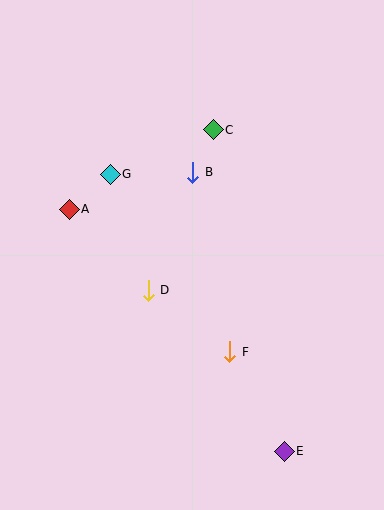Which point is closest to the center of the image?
Point D at (148, 290) is closest to the center.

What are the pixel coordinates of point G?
Point G is at (110, 174).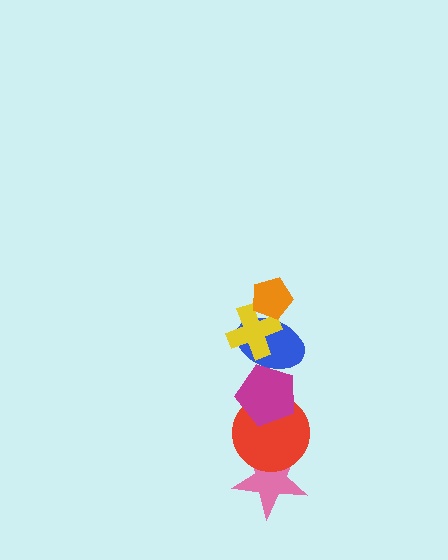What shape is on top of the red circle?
The magenta pentagon is on top of the red circle.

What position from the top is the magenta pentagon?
The magenta pentagon is 4th from the top.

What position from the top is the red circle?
The red circle is 5th from the top.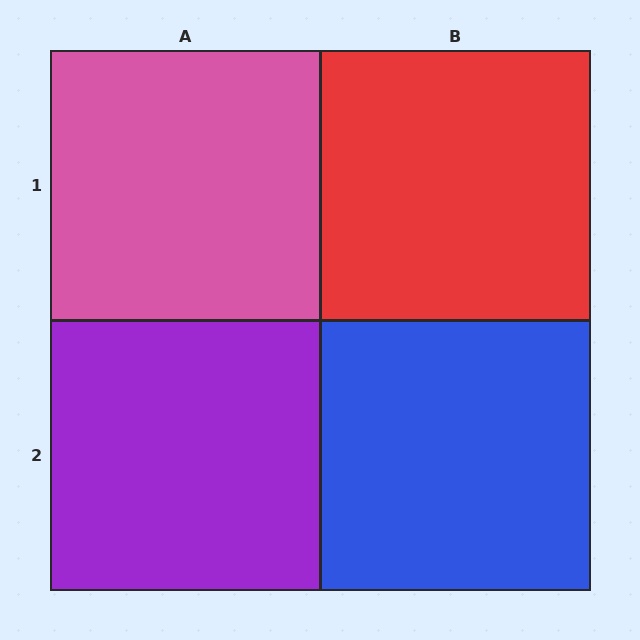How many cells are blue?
1 cell is blue.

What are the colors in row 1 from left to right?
Pink, red.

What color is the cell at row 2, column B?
Blue.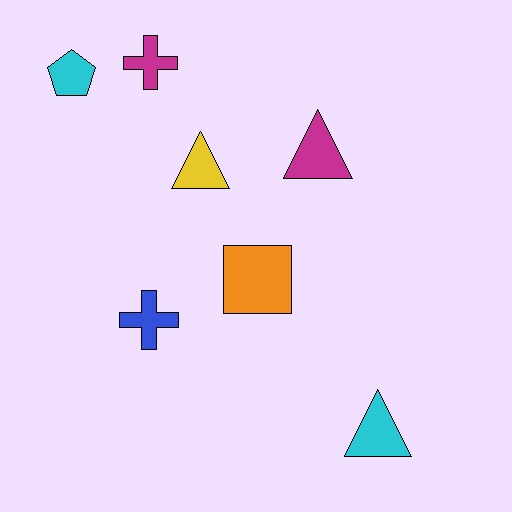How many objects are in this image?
There are 7 objects.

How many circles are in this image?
There are no circles.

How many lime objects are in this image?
There are no lime objects.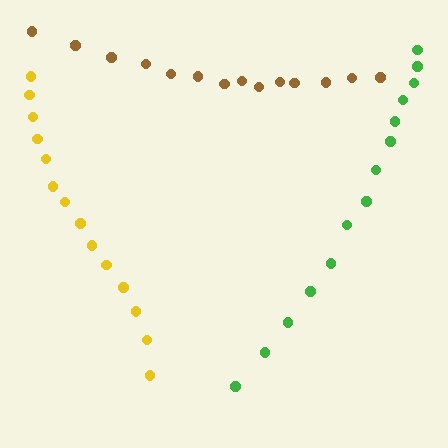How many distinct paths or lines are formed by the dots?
There are 3 distinct paths.